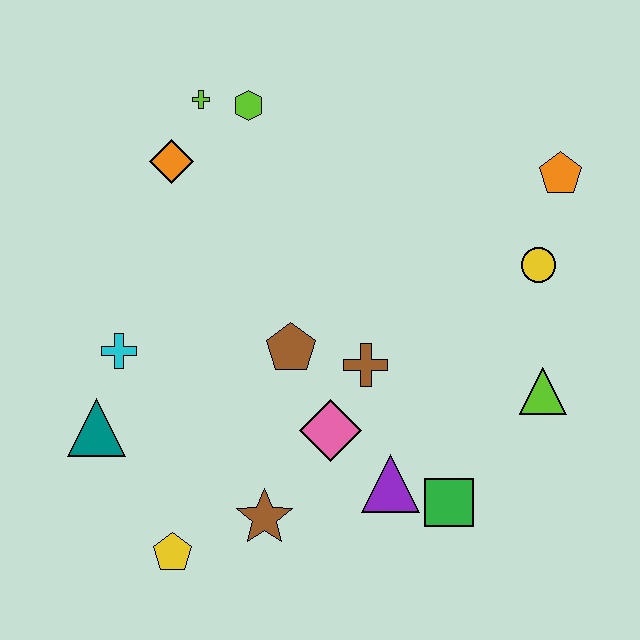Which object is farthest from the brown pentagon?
The orange pentagon is farthest from the brown pentagon.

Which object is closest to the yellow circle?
The orange pentagon is closest to the yellow circle.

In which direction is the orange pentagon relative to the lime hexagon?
The orange pentagon is to the right of the lime hexagon.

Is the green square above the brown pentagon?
No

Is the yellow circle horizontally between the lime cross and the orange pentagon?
Yes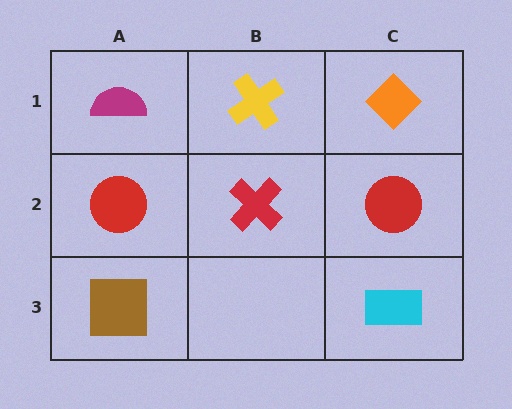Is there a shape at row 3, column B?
No, that cell is empty.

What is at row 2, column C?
A red circle.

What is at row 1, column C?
An orange diamond.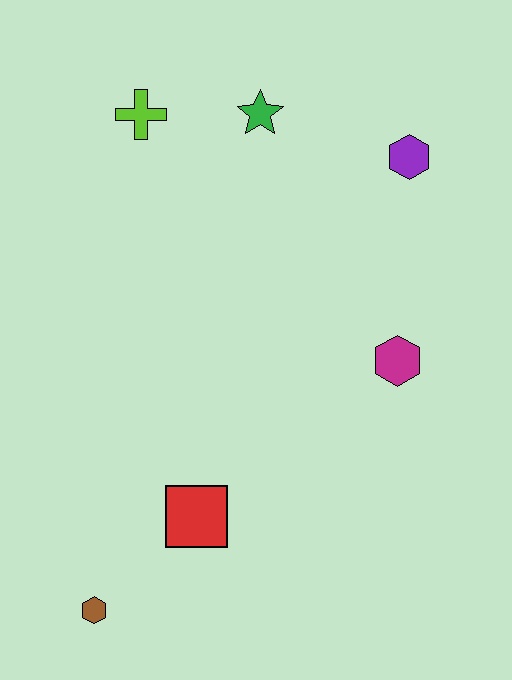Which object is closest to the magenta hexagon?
The purple hexagon is closest to the magenta hexagon.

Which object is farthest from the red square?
The purple hexagon is farthest from the red square.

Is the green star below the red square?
No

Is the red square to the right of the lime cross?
Yes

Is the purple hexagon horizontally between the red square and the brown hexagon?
No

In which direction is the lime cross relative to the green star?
The lime cross is to the left of the green star.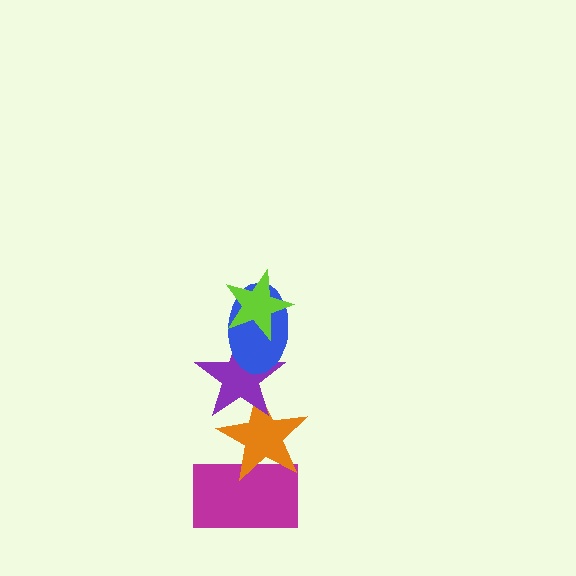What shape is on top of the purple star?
The blue ellipse is on top of the purple star.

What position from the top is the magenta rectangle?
The magenta rectangle is 5th from the top.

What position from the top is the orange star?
The orange star is 4th from the top.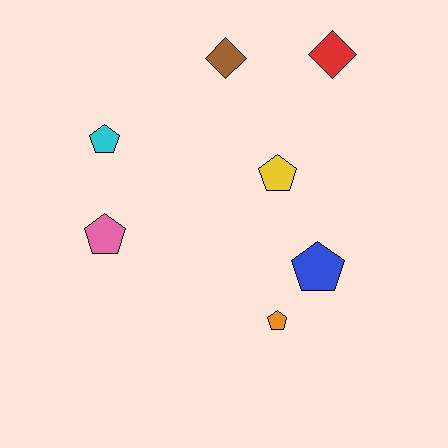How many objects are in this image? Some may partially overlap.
There are 7 objects.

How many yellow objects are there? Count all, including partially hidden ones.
There is 1 yellow object.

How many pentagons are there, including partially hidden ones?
There are 5 pentagons.